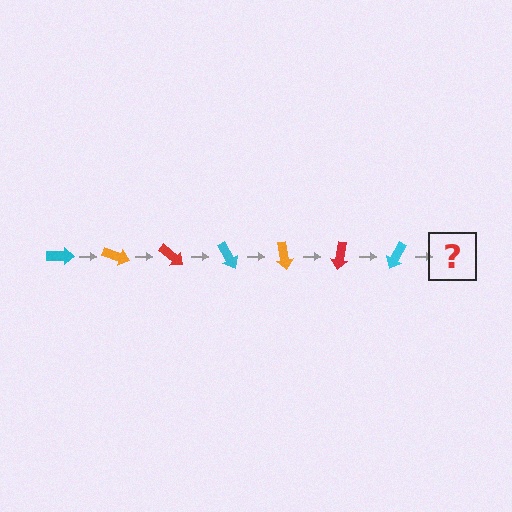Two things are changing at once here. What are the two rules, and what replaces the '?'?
The two rules are that it rotates 20 degrees each step and the color cycles through cyan, orange, and red. The '?' should be an orange arrow, rotated 140 degrees from the start.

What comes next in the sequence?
The next element should be an orange arrow, rotated 140 degrees from the start.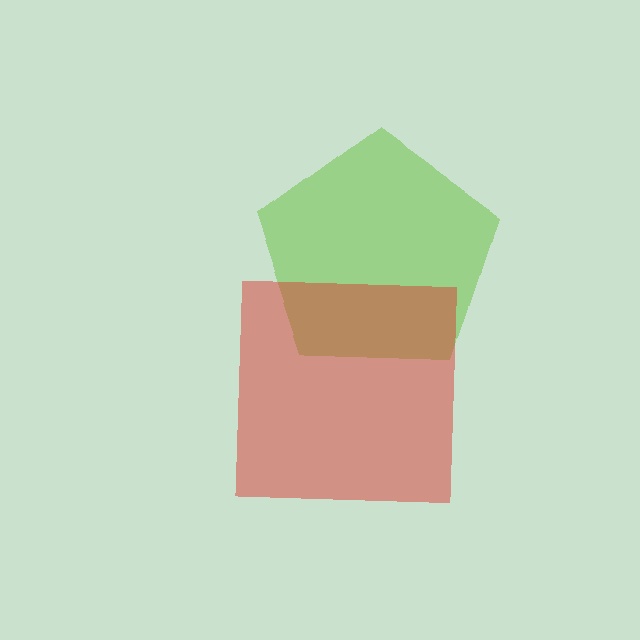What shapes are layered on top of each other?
The layered shapes are: a lime pentagon, a red square.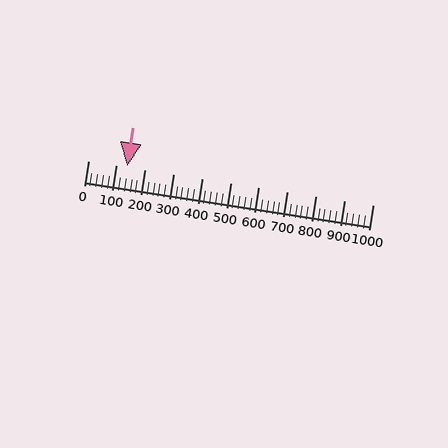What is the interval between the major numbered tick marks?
The major tick marks are spaced 100 units apart.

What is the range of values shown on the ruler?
The ruler shows values from 0 to 1000.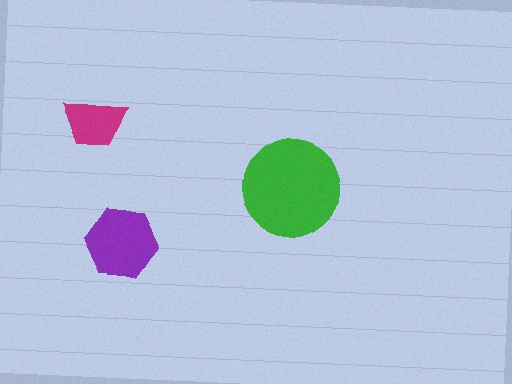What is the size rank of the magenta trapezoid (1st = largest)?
3rd.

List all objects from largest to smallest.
The green circle, the purple hexagon, the magenta trapezoid.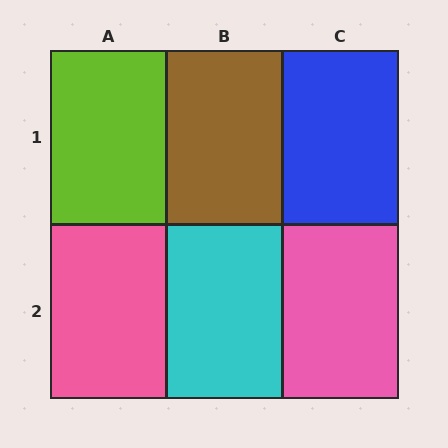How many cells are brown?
1 cell is brown.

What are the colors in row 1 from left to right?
Lime, brown, blue.